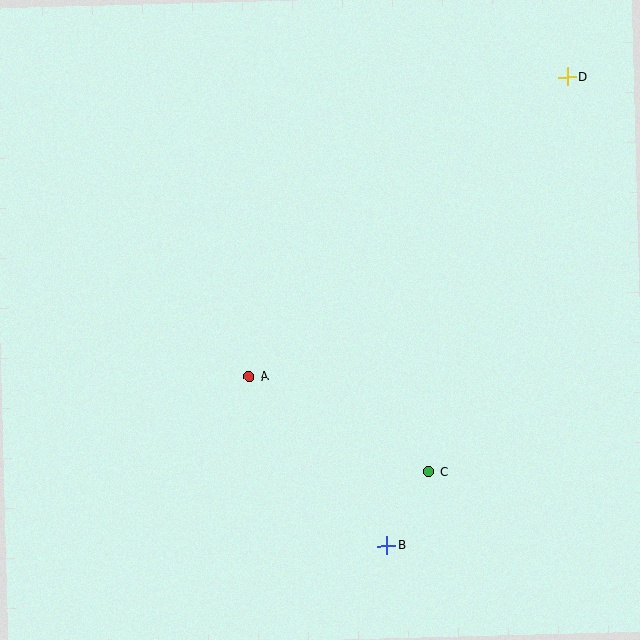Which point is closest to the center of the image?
Point A at (249, 377) is closest to the center.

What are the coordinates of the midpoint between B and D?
The midpoint between B and D is at (477, 312).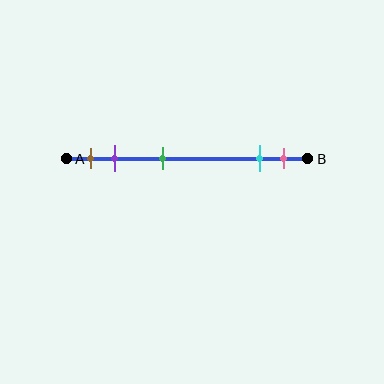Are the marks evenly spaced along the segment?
No, the marks are not evenly spaced.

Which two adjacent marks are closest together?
The cyan and pink marks are the closest adjacent pair.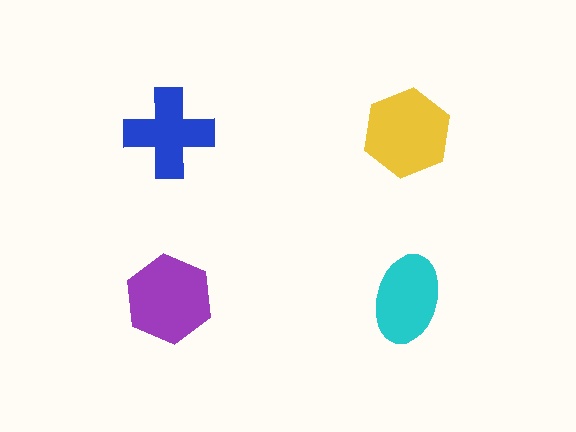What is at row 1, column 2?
A yellow hexagon.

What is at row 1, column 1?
A blue cross.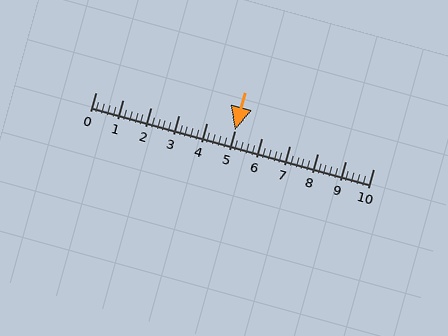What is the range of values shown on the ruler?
The ruler shows values from 0 to 10.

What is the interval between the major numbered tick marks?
The major tick marks are spaced 1 units apart.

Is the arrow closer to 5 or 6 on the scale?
The arrow is closer to 5.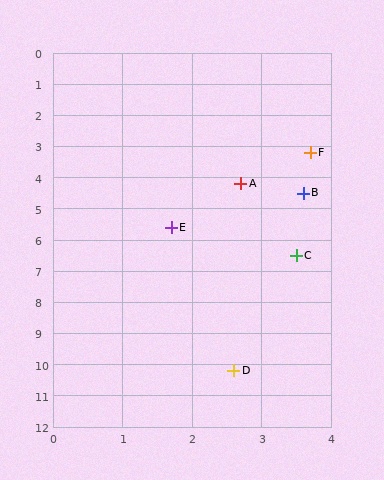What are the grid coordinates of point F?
Point F is at approximately (3.7, 3.2).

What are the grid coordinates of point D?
Point D is at approximately (2.6, 10.2).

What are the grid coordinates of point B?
Point B is at approximately (3.6, 4.5).